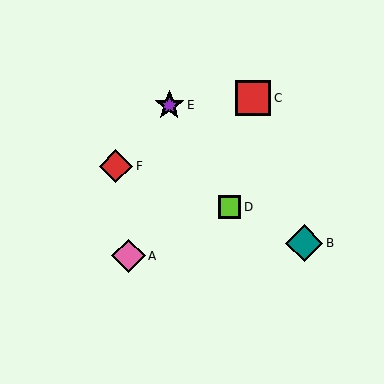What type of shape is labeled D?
Shape D is a lime square.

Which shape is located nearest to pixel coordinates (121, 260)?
The pink diamond (labeled A) at (129, 256) is nearest to that location.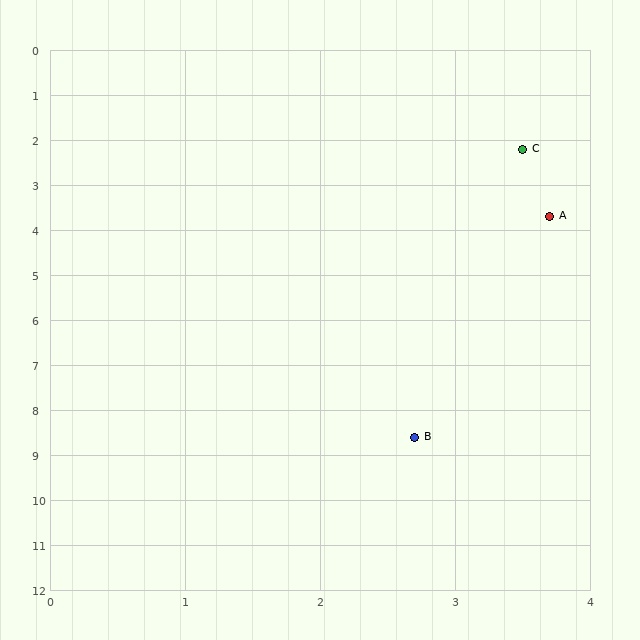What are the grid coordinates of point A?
Point A is at approximately (3.7, 3.7).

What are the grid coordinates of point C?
Point C is at approximately (3.5, 2.2).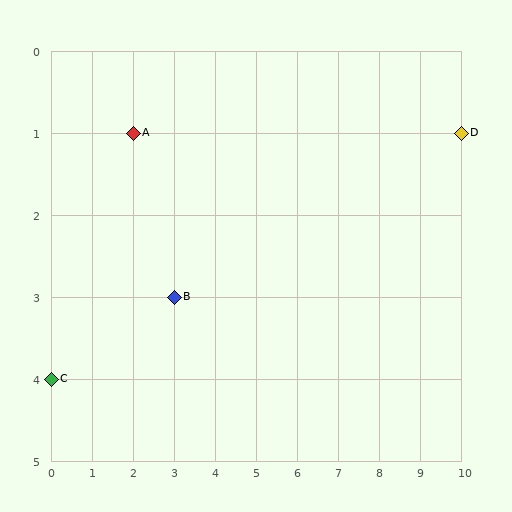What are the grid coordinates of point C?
Point C is at grid coordinates (0, 4).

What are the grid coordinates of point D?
Point D is at grid coordinates (10, 1).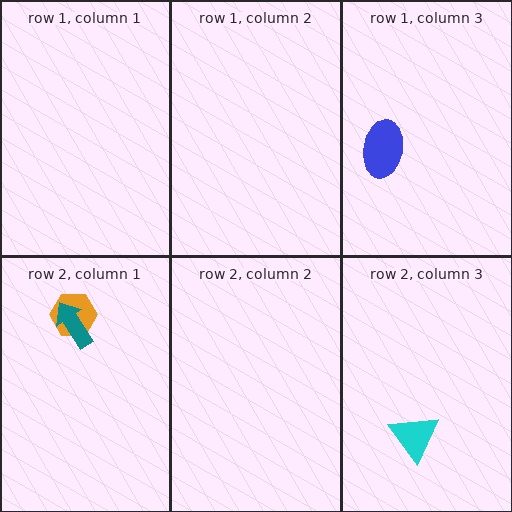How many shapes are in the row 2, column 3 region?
1.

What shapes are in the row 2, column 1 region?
The orange hexagon, the teal arrow.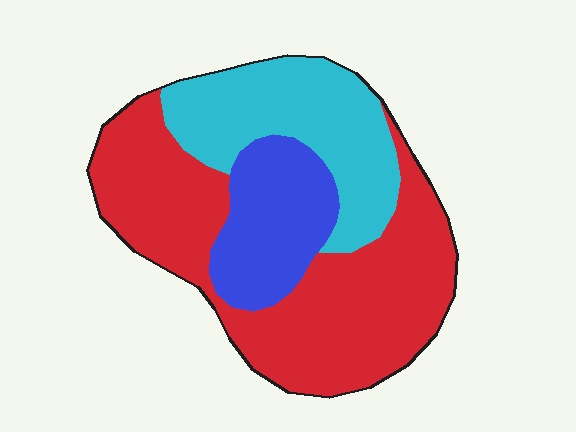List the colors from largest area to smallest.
From largest to smallest: red, cyan, blue.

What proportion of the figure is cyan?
Cyan covers 28% of the figure.